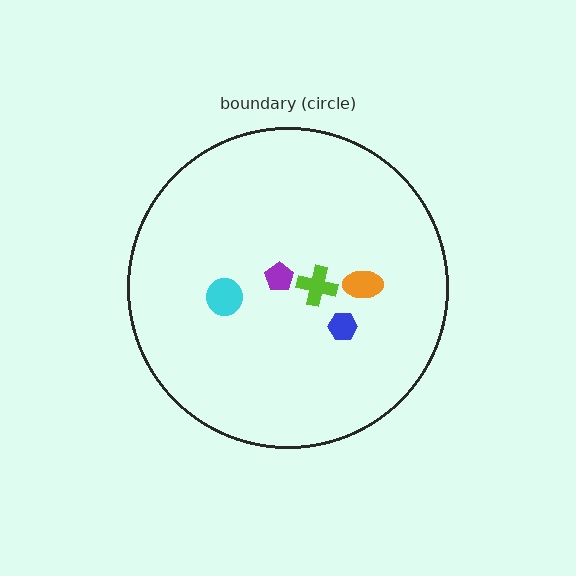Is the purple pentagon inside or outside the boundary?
Inside.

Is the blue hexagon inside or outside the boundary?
Inside.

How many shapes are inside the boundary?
5 inside, 0 outside.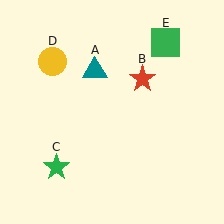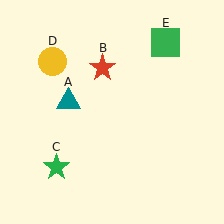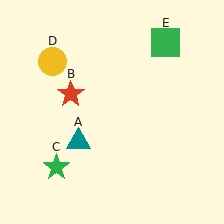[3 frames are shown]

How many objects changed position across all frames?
2 objects changed position: teal triangle (object A), red star (object B).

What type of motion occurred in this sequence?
The teal triangle (object A), red star (object B) rotated counterclockwise around the center of the scene.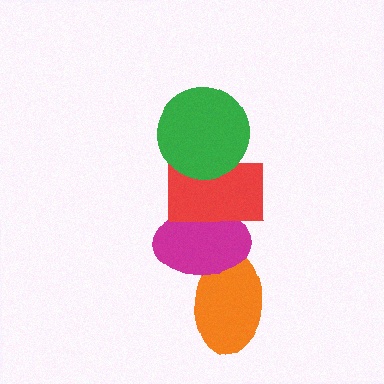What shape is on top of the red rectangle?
The green circle is on top of the red rectangle.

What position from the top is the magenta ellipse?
The magenta ellipse is 3rd from the top.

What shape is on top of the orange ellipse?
The magenta ellipse is on top of the orange ellipse.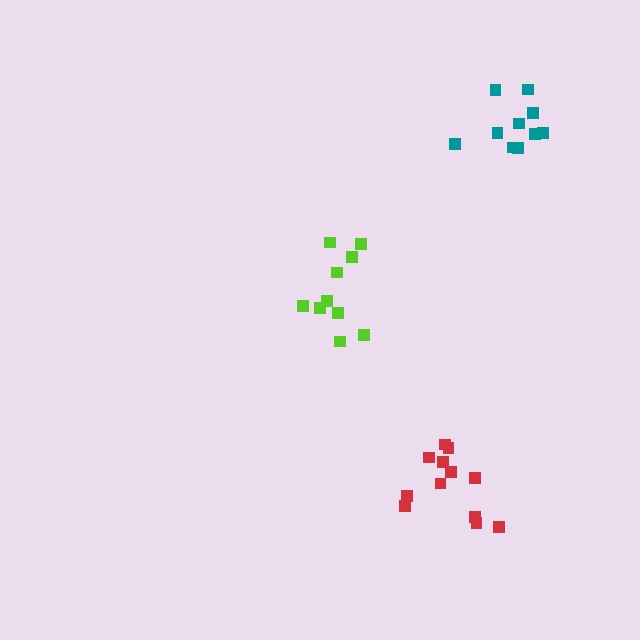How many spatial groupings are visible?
There are 3 spatial groupings.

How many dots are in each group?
Group 1: 10 dots, Group 2: 10 dots, Group 3: 12 dots (32 total).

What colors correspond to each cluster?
The clusters are colored: lime, teal, red.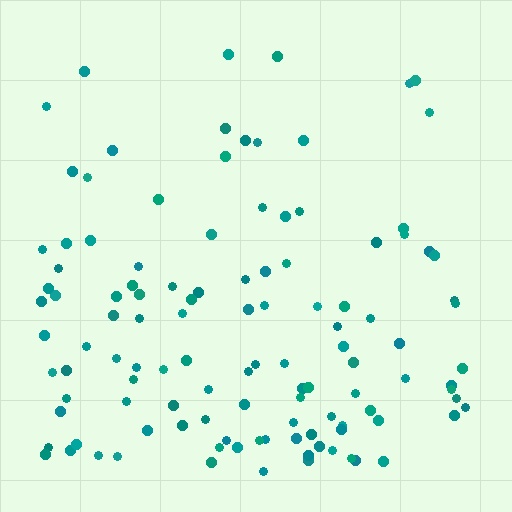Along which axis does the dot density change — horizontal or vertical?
Vertical.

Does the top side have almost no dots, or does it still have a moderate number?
Still a moderate number, just noticeably fewer than the bottom.